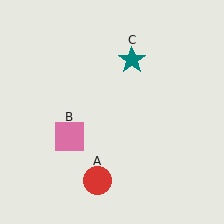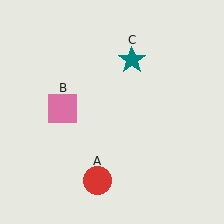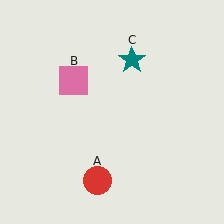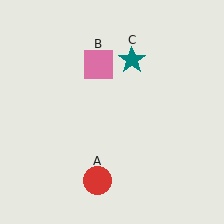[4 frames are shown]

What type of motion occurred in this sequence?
The pink square (object B) rotated clockwise around the center of the scene.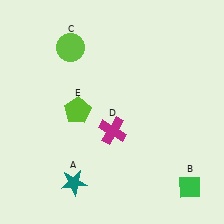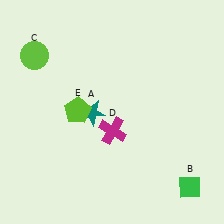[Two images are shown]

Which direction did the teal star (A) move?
The teal star (A) moved up.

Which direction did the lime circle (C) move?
The lime circle (C) moved left.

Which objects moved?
The objects that moved are: the teal star (A), the lime circle (C).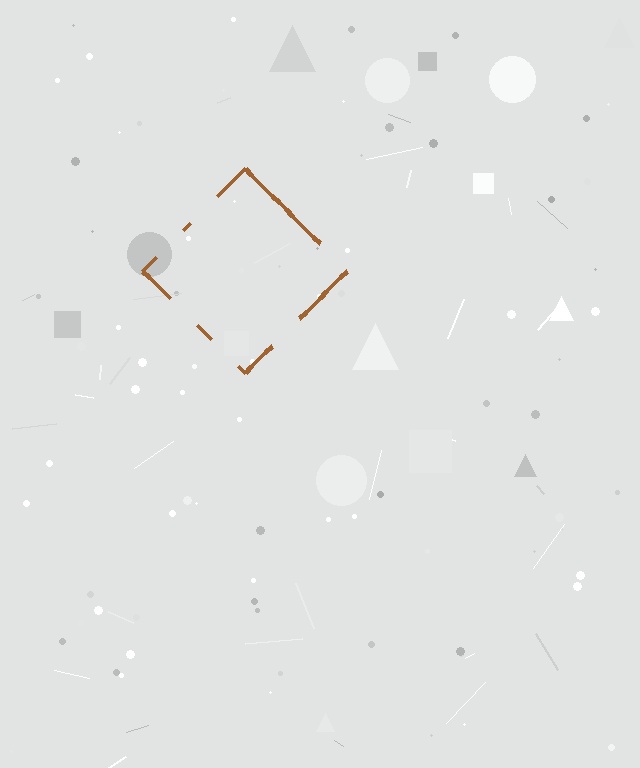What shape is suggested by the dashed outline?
The dashed outline suggests a diamond.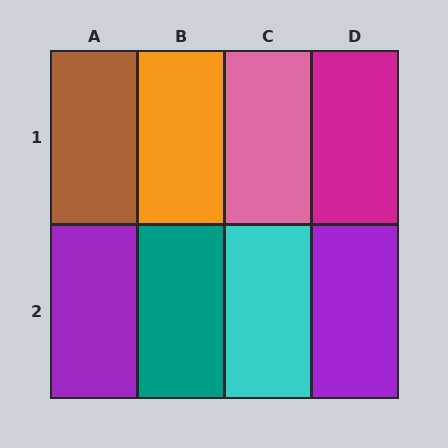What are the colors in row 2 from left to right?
Purple, teal, cyan, purple.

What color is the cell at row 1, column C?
Pink.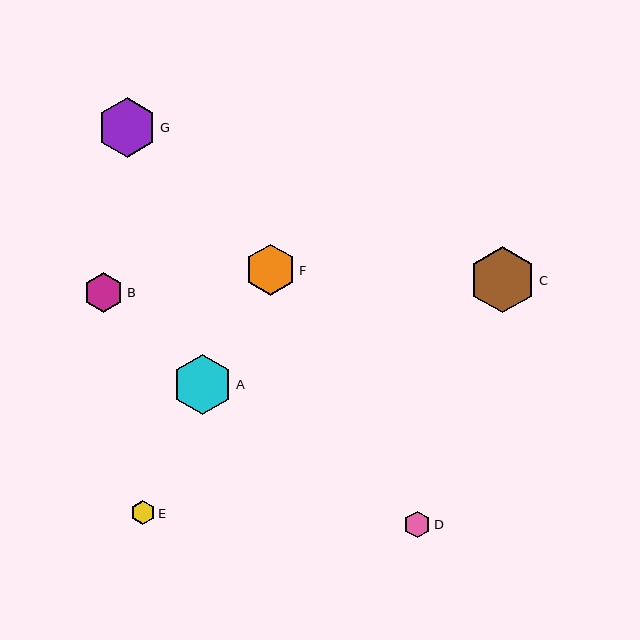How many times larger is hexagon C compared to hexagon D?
Hexagon C is approximately 2.5 times the size of hexagon D.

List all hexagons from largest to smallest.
From largest to smallest: C, A, G, F, B, D, E.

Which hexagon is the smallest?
Hexagon E is the smallest with a size of approximately 24 pixels.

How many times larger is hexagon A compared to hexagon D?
Hexagon A is approximately 2.2 times the size of hexagon D.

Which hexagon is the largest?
Hexagon C is the largest with a size of approximately 66 pixels.